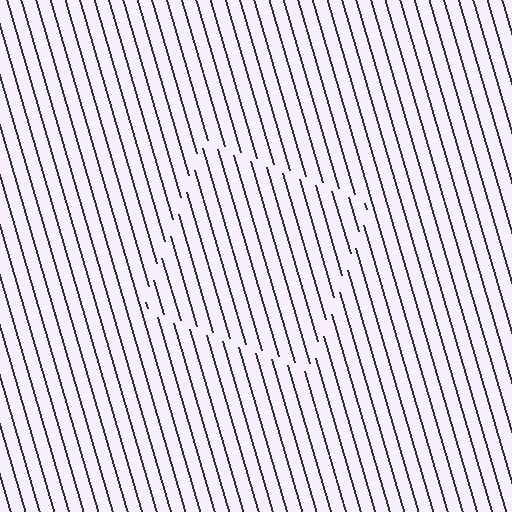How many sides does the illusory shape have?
4 sides — the line-ends trace a square.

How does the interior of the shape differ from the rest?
The interior of the shape contains the same grating, shifted by half a period — the contour is defined by the phase discontinuity where line-ends from the inner and outer gratings abut.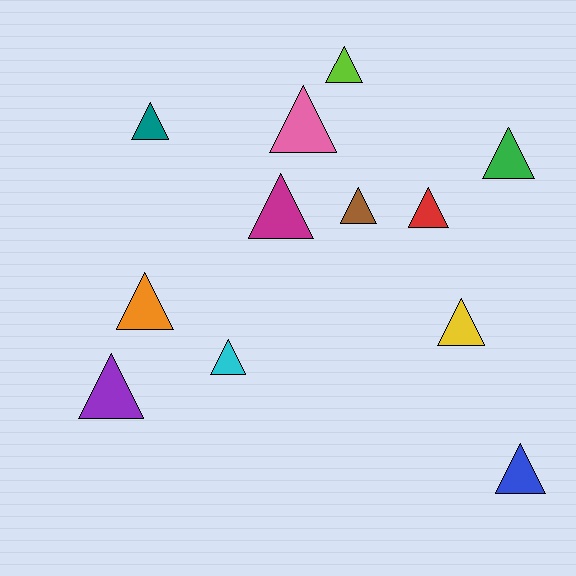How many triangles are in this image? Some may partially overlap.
There are 12 triangles.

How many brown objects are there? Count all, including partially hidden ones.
There is 1 brown object.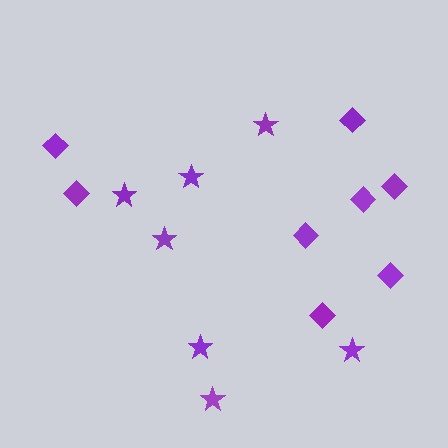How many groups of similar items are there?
There are 2 groups: one group of diamonds (8) and one group of stars (7).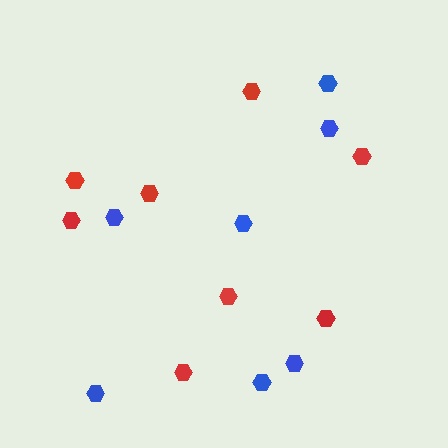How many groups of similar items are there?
There are 2 groups: one group of red hexagons (8) and one group of blue hexagons (7).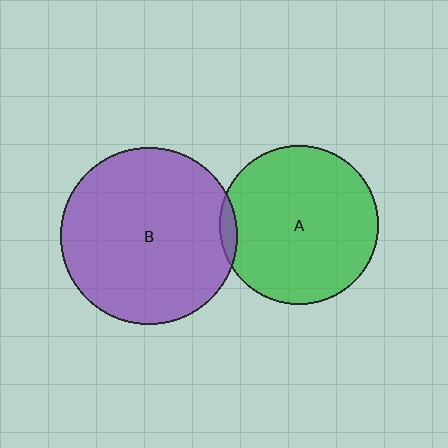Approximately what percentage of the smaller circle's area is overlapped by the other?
Approximately 5%.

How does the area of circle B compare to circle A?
Approximately 1.2 times.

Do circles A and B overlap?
Yes.